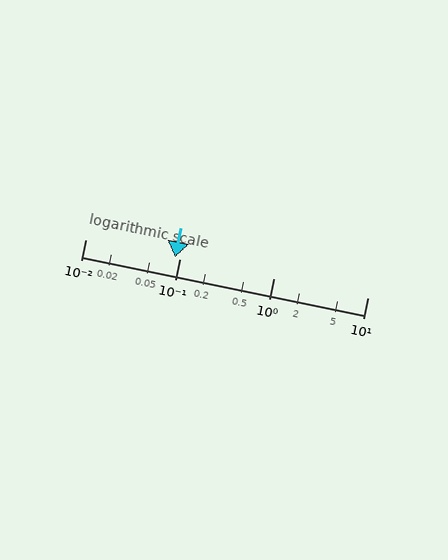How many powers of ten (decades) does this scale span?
The scale spans 3 decades, from 0.01 to 10.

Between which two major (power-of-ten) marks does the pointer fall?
The pointer is between 0.01 and 0.1.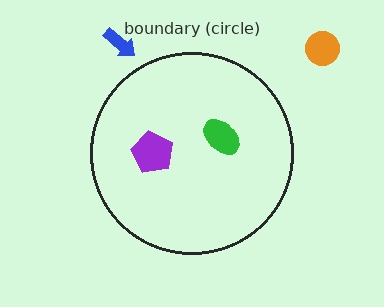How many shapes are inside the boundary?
2 inside, 2 outside.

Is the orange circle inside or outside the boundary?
Outside.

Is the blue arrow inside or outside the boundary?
Outside.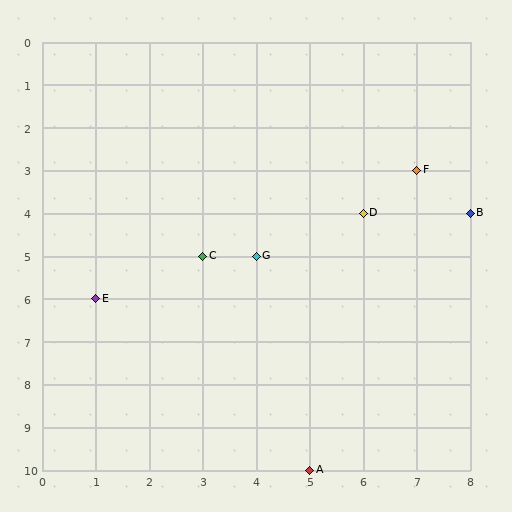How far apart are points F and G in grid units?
Points F and G are 3 columns and 2 rows apart (about 3.6 grid units diagonally).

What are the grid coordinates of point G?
Point G is at grid coordinates (4, 5).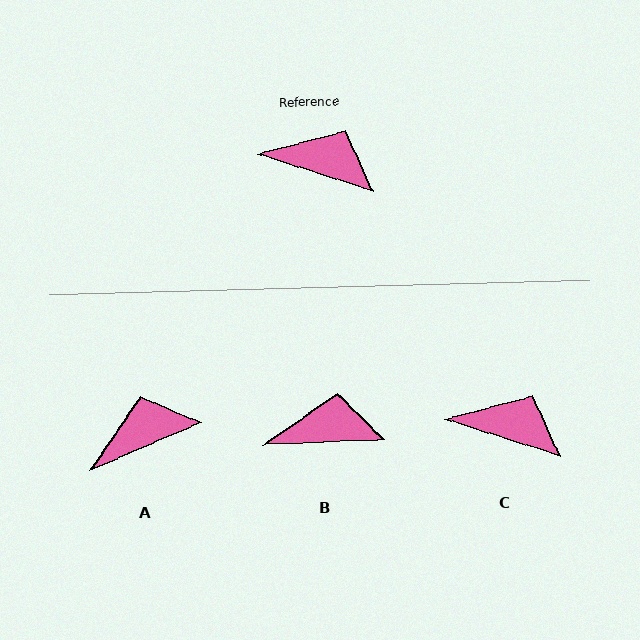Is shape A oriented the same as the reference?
No, it is off by about 41 degrees.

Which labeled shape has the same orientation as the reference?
C.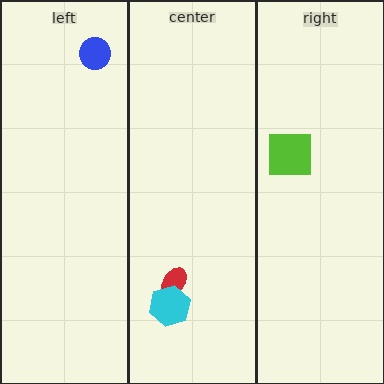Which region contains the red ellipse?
The center region.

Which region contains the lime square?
The right region.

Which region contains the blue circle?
The left region.